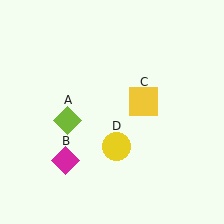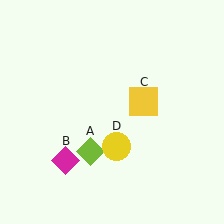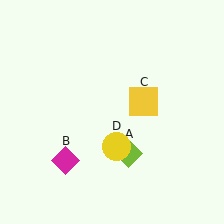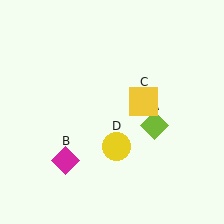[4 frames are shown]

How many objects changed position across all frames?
1 object changed position: lime diamond (object A).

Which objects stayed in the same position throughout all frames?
Magenta diamond (object B) and yellow square (object C) and yellow circle (object D) remained stationary.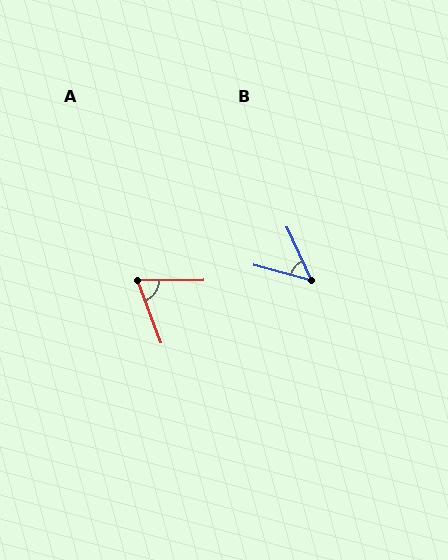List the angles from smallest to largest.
B (50°), A (70°).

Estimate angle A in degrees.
Approximately 70 degrees.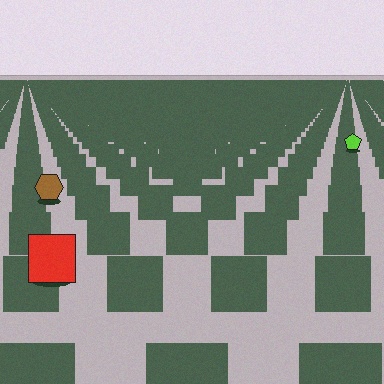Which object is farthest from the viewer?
The lime pentagon is farthest from the viewer. It appears smaller and the ground texture around it is denser.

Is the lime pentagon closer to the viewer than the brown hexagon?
No. The brown hexagon is closer — you can tell from the texture gradient: the ground texture is coarser near it.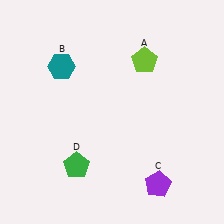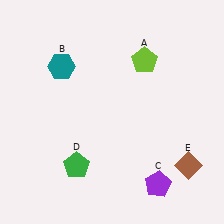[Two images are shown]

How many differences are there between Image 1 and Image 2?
There is 1 difference between the two images.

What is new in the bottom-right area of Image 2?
A brown diamond (E) was added in the bottom-right area of Image 2.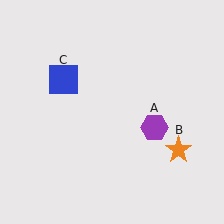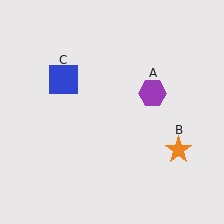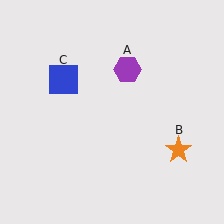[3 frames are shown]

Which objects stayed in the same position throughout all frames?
Orange star (object B) and blue square (object C) remained stationary.